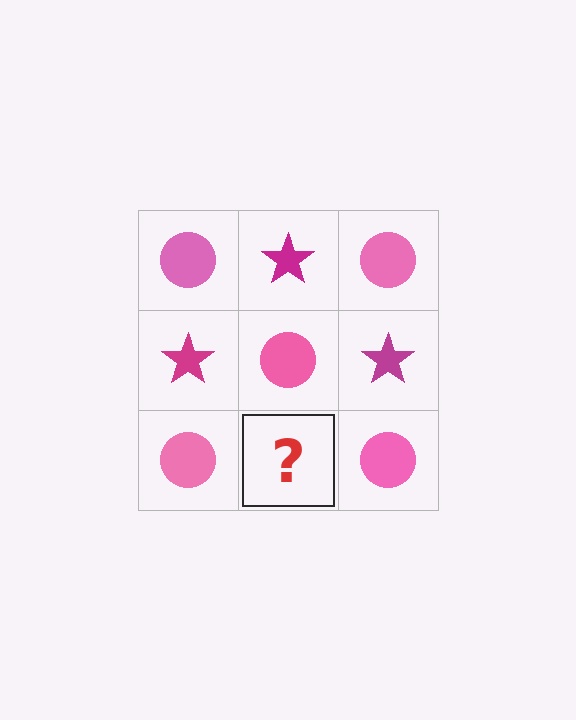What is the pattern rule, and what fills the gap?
The rule is that it alternates pink circle and magenta star in a checkerboard pattern. The gap should be filled with a magenta star.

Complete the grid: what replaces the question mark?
The question mark should be replaced with a magenta star.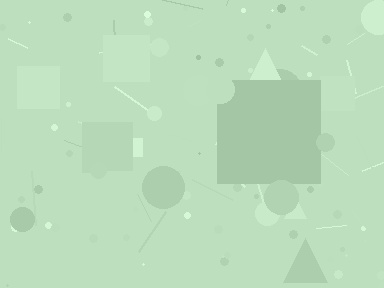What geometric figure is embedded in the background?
A square is embedded in the background.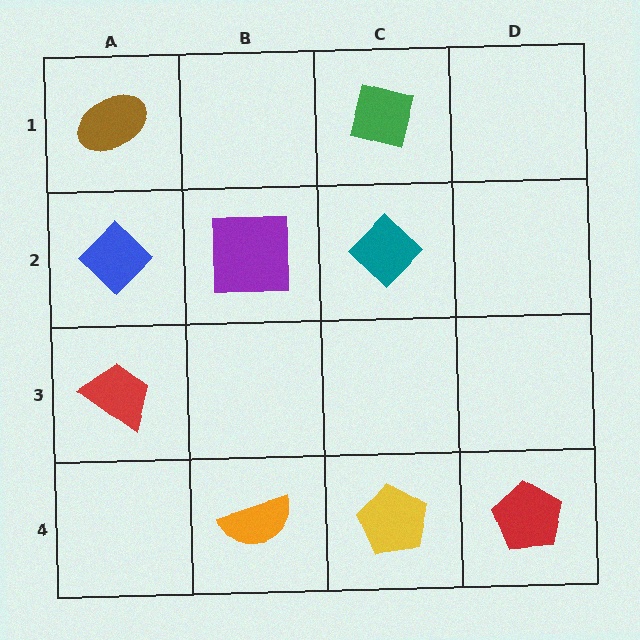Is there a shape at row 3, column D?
No, that cell is empty.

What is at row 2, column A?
A blue diamond.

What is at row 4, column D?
A red pentagon.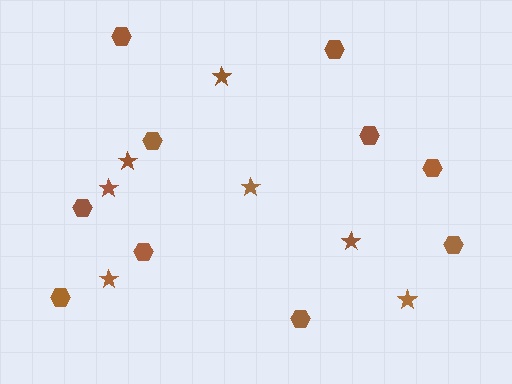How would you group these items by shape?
There are 2 groups: one group of stars (7) and one group of hexagons (10).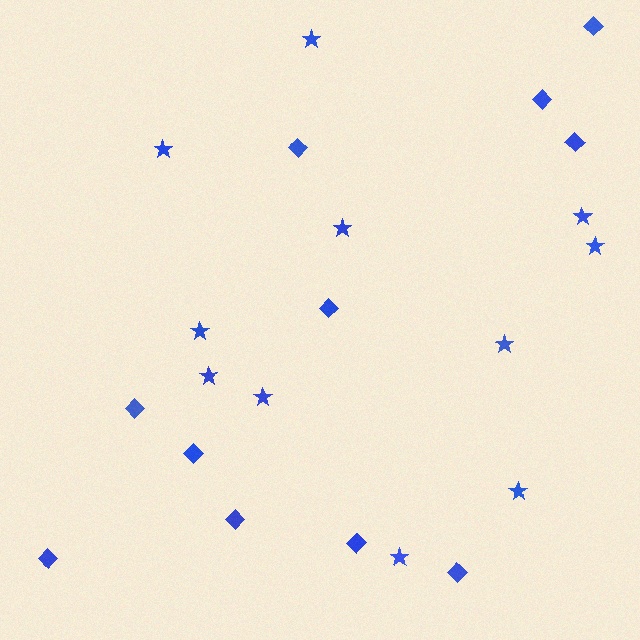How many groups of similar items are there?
There are 2 groups: one group of stars (11) and one group of diamonds (11).